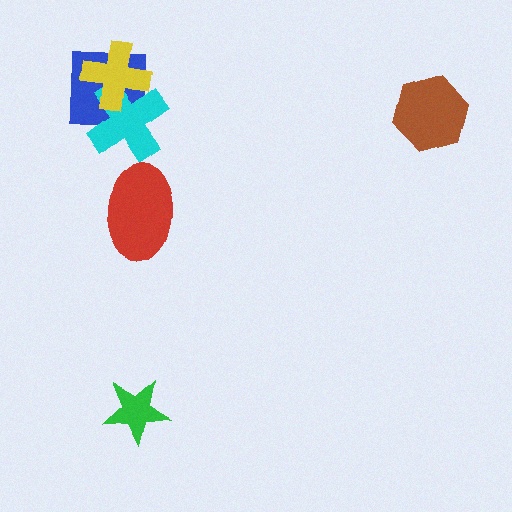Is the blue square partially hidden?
Yes, it is partially covered by another shape.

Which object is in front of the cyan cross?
The yellow cross is in front of the cyan cross.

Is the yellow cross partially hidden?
No, no other shape covers it.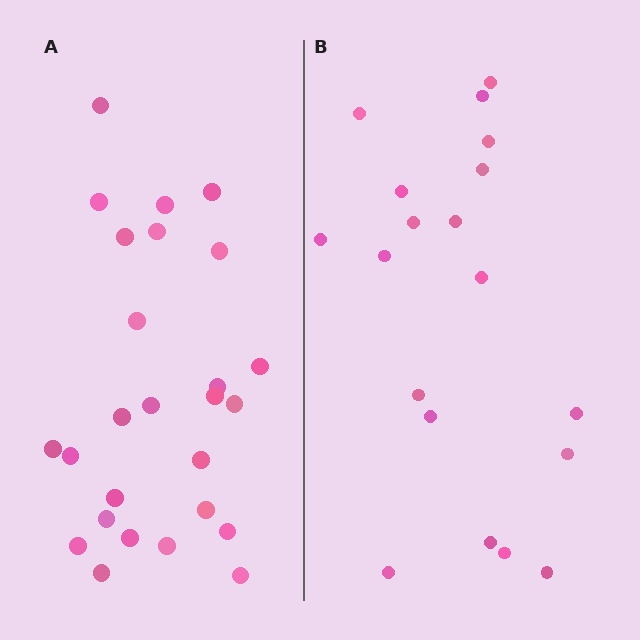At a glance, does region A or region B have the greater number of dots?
Region A (the left region) has more dots.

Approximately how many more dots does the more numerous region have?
Region A has roughly 8 or so more dots than region B.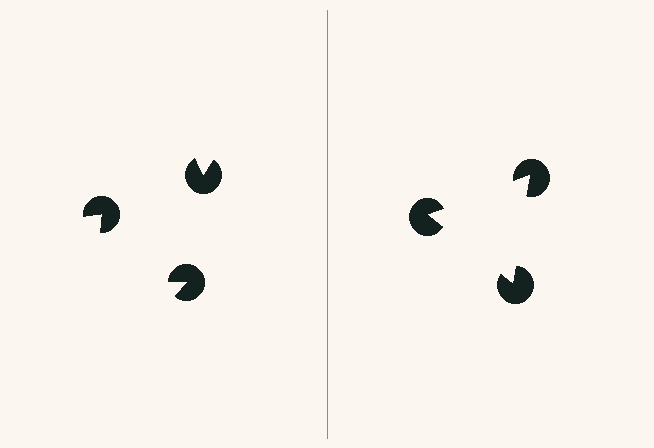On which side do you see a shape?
An illusory triangle appears on the right side. On the left side the wedge cuts are rotated, so no coherent shape forms.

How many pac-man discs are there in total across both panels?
6 — 3 on each side.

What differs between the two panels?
The pac-man discs are positioned identically on both sides; only the wedge orientations differ. On the right they align to a triangle; on the left they are misaligned.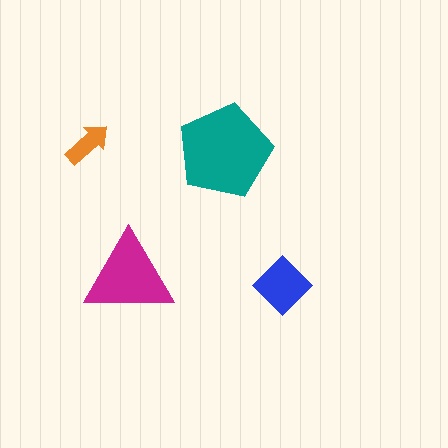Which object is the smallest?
The orange arrow.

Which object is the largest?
The teal pentagon.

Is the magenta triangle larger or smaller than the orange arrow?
Larger.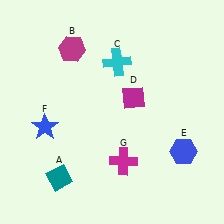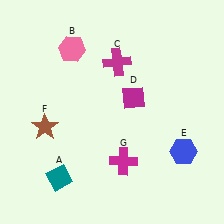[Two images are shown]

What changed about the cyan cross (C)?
In Image 1, C is cyan. In Image 2, it changed to magenta.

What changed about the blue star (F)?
In Image 1, F is blue. In Image 2, it changed to brown.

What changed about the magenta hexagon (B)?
In Image 1, B is magenta. In Image 2, it changed to pink.